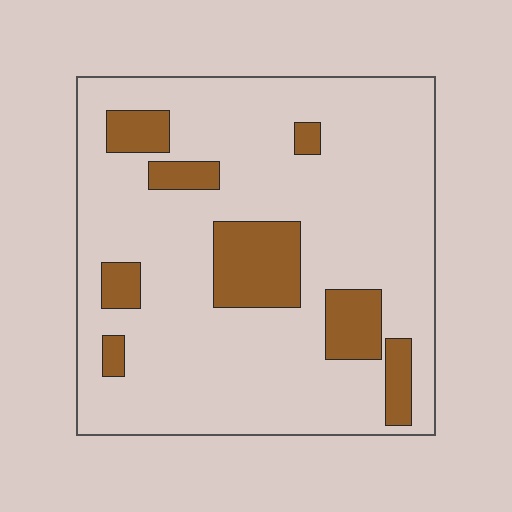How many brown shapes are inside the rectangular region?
8.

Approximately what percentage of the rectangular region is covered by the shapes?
Approximately 15%.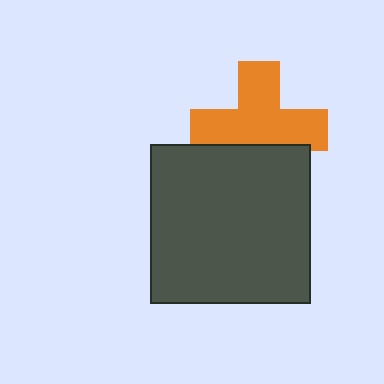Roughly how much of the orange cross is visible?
Most of it is visible (roughly 70%).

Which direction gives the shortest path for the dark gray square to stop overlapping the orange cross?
Moving down gives the shortest separation.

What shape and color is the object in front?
The object in front is a dark gray square.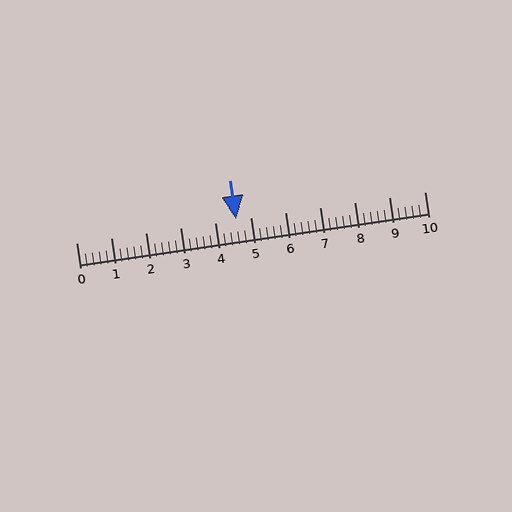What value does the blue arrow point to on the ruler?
The blue arrow points to approximately 4.6.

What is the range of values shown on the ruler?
The ruler shows values from 0 to 10.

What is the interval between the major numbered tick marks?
The major tick marks are spaced 1 units apart.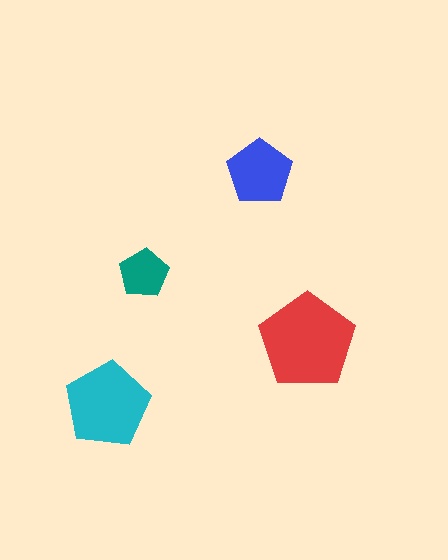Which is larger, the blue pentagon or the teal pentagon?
The blue one.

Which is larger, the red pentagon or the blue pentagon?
The red one.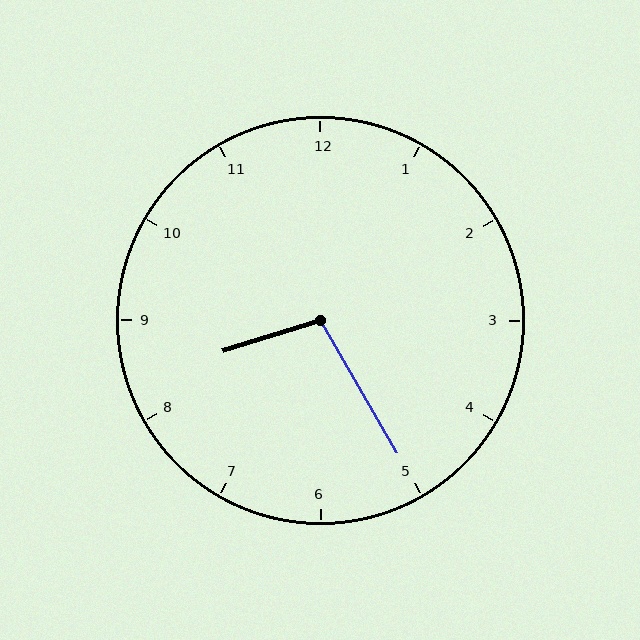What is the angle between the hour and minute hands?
Approximately 102 degrees.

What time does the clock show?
8:25.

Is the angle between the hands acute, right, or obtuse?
It is obtuse.